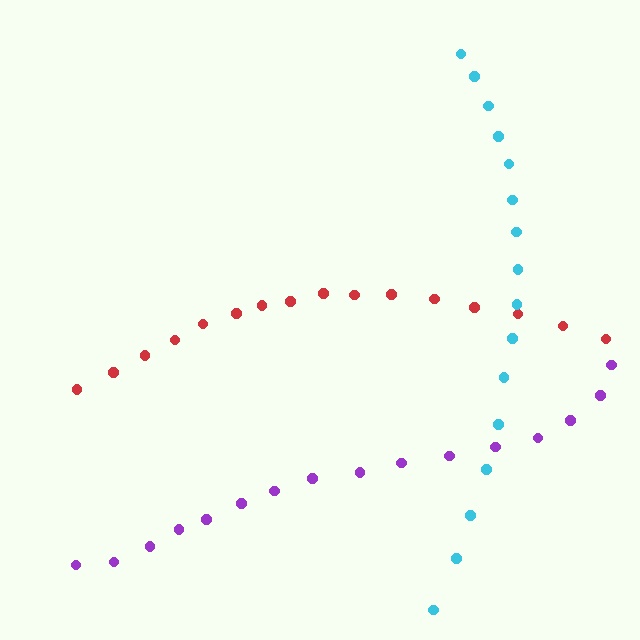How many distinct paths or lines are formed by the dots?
There are 3 distinct paths.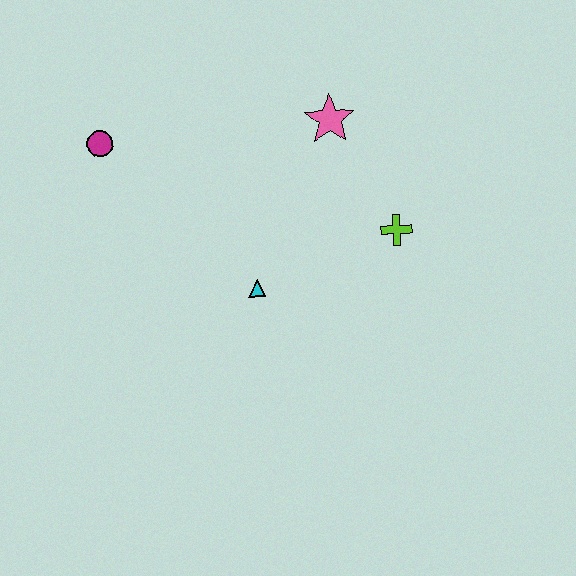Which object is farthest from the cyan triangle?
The magenta circle is farthest from the cyan triangle.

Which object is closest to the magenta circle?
The cyan triangle is closest to the magenta circle.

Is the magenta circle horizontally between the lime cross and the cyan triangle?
No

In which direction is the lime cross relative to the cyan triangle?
The lime cross is to the right of the cyan triangle.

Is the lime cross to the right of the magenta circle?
Yes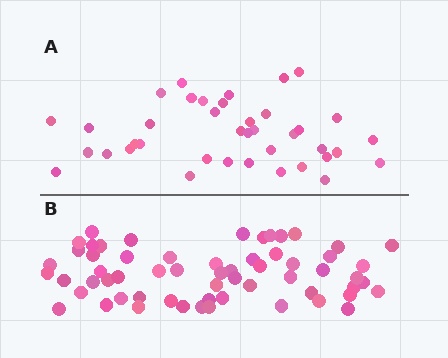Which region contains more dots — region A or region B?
Region B (the bottom region) has more dots.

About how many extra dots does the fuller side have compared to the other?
Region B has approximately 20 more dots than region A.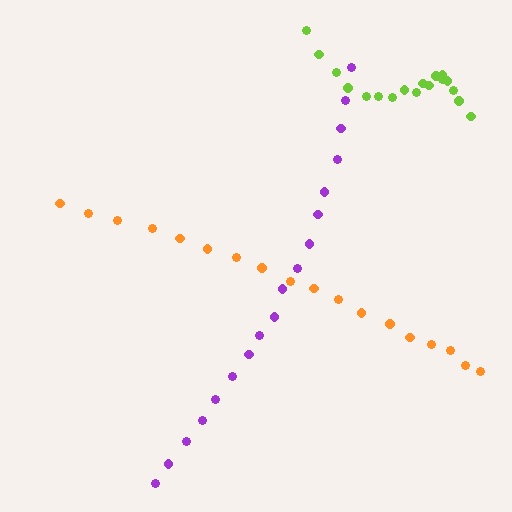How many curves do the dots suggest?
There are 3 distinct paths.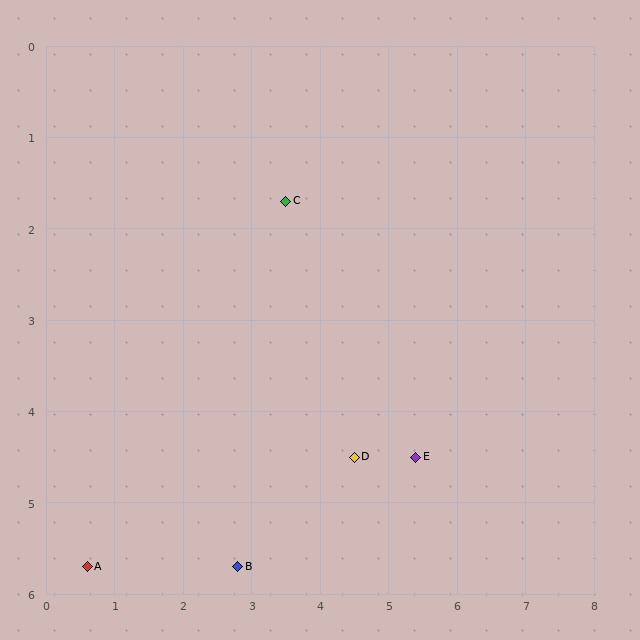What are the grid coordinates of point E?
Point E is at approximately (5.4, 4.5).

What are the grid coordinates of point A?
Point A is at approximately (0.6, 5.7).